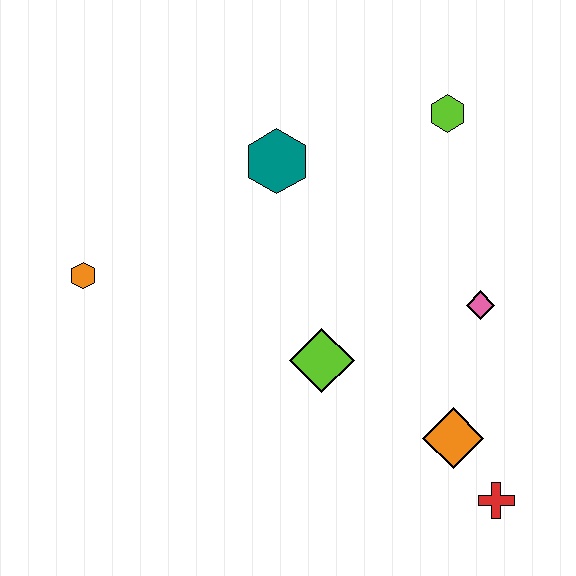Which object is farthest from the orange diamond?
The orange hexagon is farthest from the orange diamond.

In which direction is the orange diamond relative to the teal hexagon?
The orange diamond is below the teal hexagon.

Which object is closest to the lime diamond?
The orange diamond is closest to the lime diamond.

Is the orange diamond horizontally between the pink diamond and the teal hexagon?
Yes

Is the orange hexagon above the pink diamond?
Yes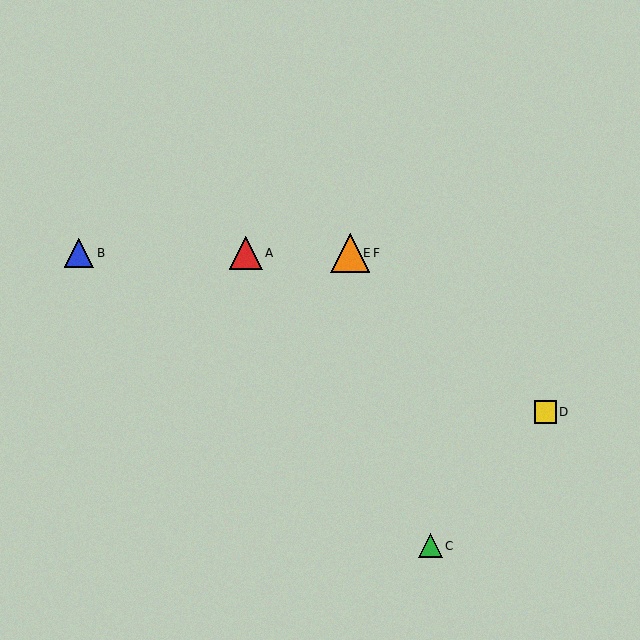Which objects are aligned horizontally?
Objects A, B, E, F are aligned horizontally.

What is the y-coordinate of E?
Object E is at y≈253.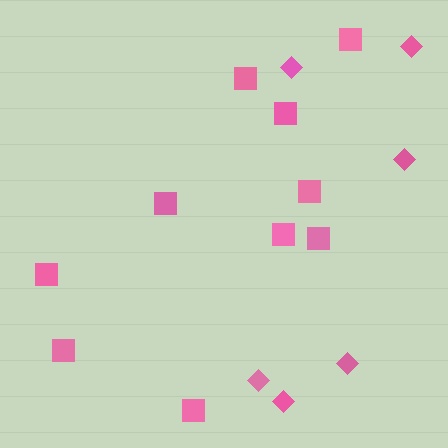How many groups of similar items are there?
There are 2 groups: one group of squares (10) and one group of diamonds (6).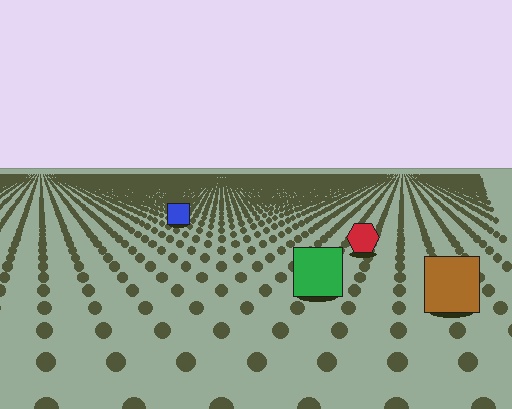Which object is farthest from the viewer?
The blue square is farthest from the viewer. It appears smaller and the ground texture around it is denser.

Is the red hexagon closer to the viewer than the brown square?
No. The brown square is closer — you can tell from the texture gradient: the ground texture is coarser near it.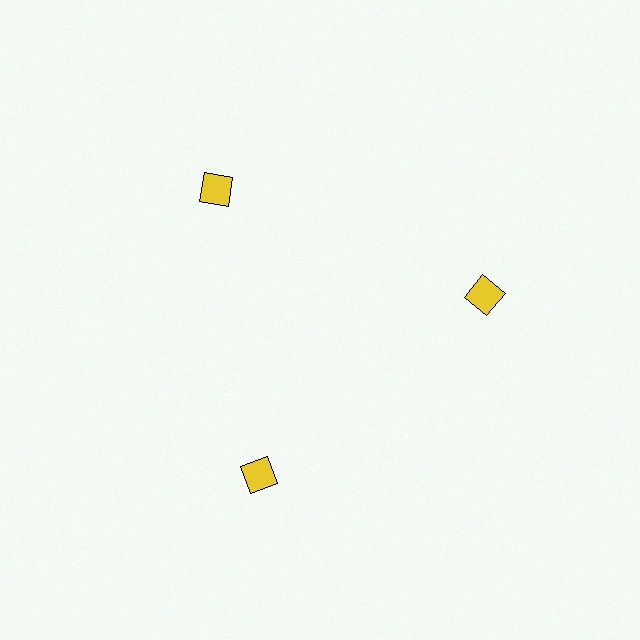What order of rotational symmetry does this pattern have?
This pattern has 3-fold rotational symmetry.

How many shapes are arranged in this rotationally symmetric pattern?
There are 3 shapes, arranged in 3 groups of 1.